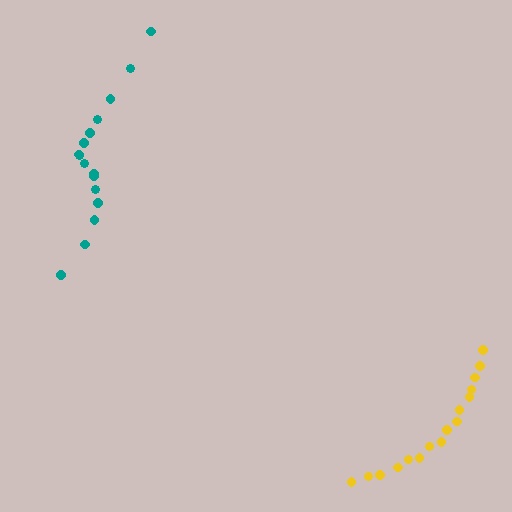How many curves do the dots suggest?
There are 2 distinct paths.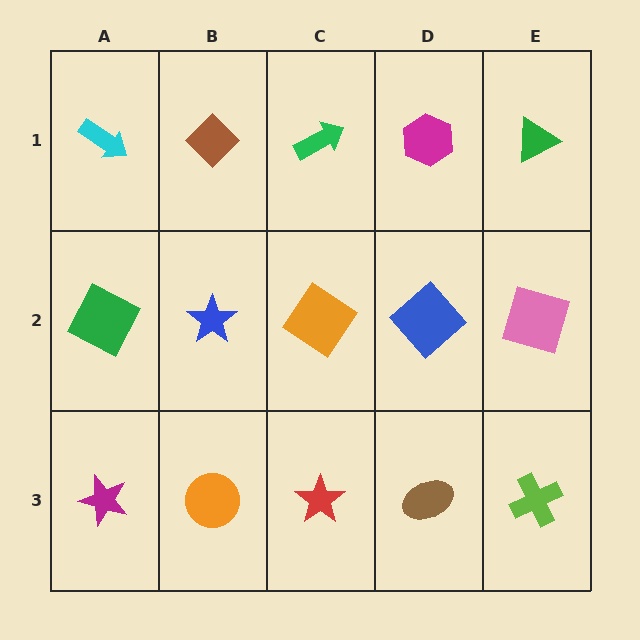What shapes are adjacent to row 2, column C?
A green arrow (row 1, column C), a red star (row 3, column C), a blue star (row 2, column B), a blue diamond (row 2, column D).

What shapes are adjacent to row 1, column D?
A blue diamond (row 2, column D), a green arrow (row 1, column C), a green triangle (row 1, column E).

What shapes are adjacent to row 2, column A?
A cyan arrow (row 1, column A), a magenta star (row 3, column A), a blue star (row 2, column B).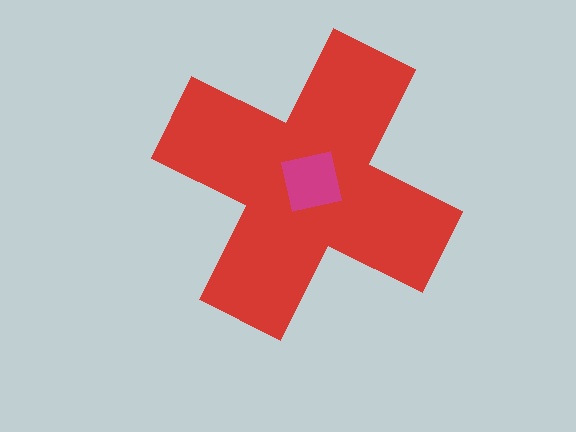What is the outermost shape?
The red cross.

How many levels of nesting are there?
2.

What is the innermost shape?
The magenta square.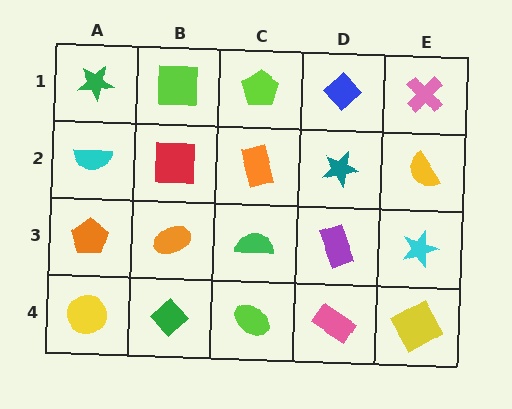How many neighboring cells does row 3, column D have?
4.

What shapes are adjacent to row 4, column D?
A purple rectangle (row 3, column D), a lime ellipse (row 4, column C), a yellow square (row 4, column E).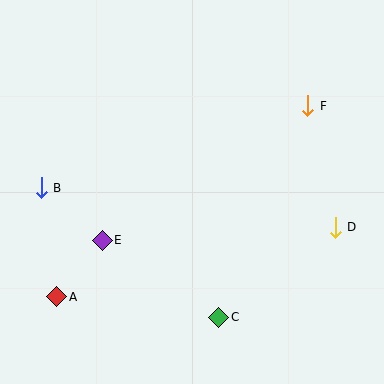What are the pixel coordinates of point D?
Point D is at (335, 227).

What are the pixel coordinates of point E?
Point E is at (102, 240).